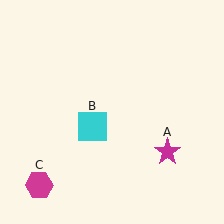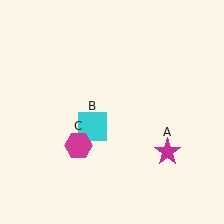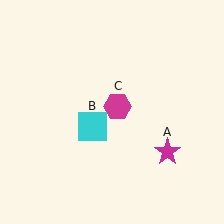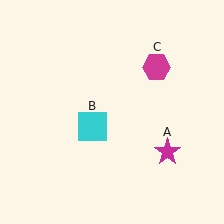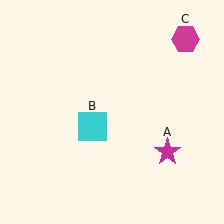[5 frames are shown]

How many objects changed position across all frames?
1 object changed position: magenta hexagon (object C).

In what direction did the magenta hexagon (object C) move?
The magenta hexagon (object C) moved up and to the right.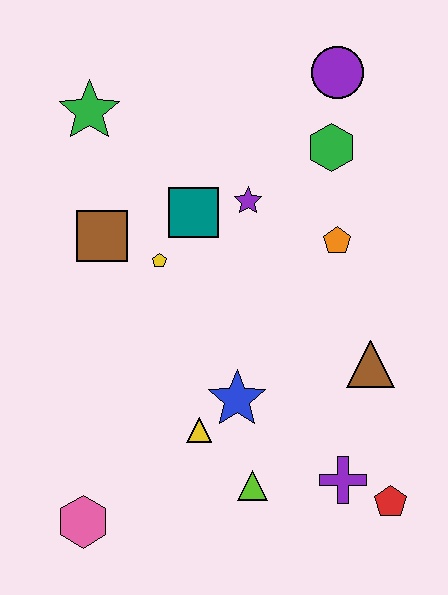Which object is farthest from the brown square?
The red pentagon is farthest from the brown square.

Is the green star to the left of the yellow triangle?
Yes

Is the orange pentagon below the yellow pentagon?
No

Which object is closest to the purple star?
The teal square is closest to the purple star.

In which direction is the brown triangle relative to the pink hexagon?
The brown triangle is to the right of the pink hexagon.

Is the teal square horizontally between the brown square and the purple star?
Yes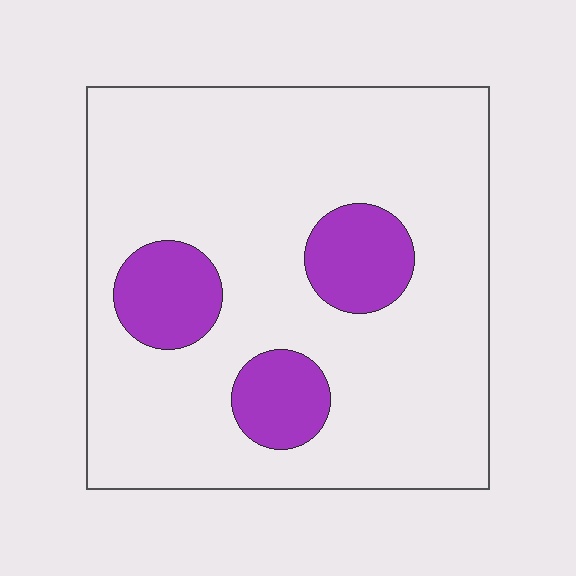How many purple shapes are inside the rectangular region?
3.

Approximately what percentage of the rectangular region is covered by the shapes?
Approximately 15%.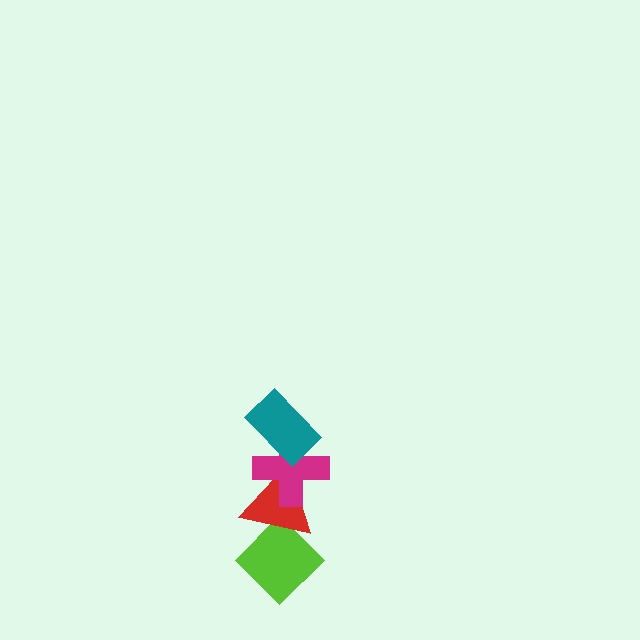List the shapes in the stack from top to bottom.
From top to bottom: the teal rectangle, the magenta cross, the red triangle, the lime diamond.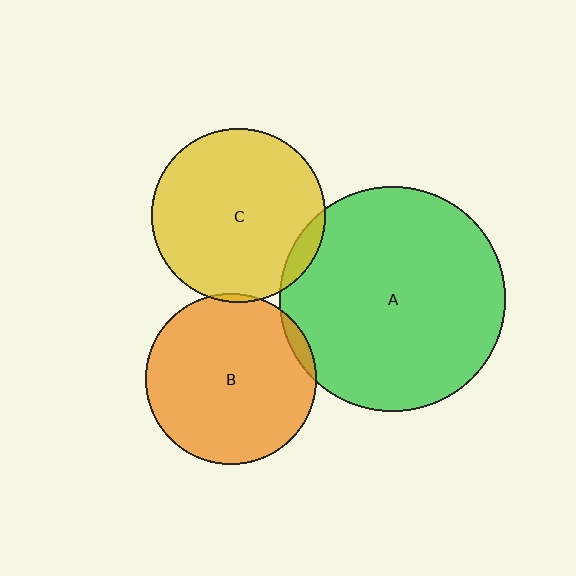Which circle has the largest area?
Circle A (green).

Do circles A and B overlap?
Yes.